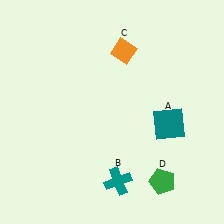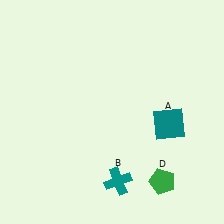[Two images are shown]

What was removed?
The orange diamond (C) was removed in Image 2.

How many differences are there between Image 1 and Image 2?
There is 1 difference between the two images.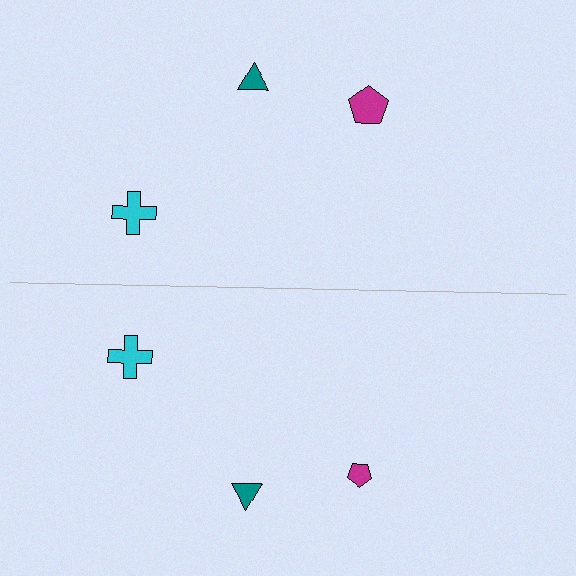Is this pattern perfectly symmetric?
No, the pattern is not perfectly symmetric. The magenta pentagon on the bottom side has a different size than its mirror counterpart.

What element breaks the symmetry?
The magenta pentagon on the bottom side has a different size than its mirror counterpart.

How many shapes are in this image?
There are 6 shapes in this image.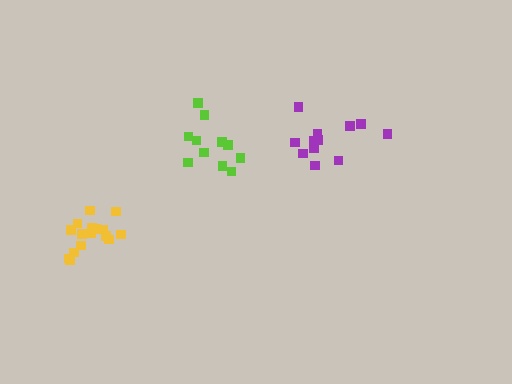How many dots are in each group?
Group 1: 12 dots, Group 2: 16 dots, Group 3: 11 dots (39 total).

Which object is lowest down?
The yellow cluster is bottommost.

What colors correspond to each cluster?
The clusters are colored: purple, yellow, lime.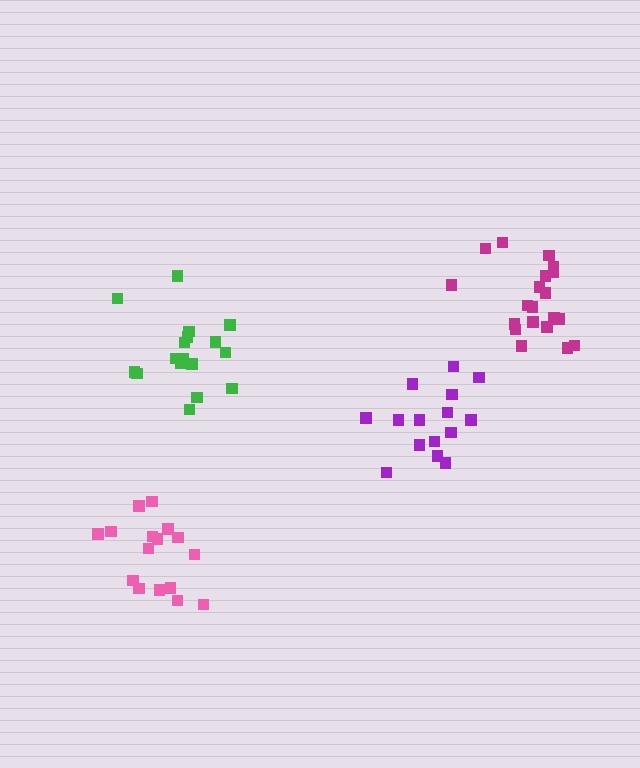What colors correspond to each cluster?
The clusters are colored: pink, purple, green, magenta.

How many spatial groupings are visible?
There are 4 spatial groupings.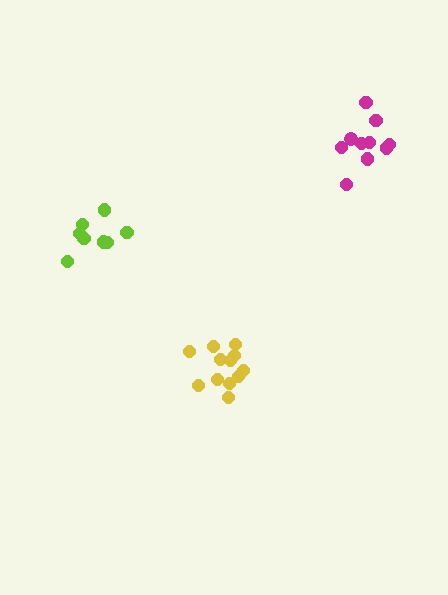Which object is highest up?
The magenta cluster is topmost.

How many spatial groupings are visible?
There are 3 spatial groupings.